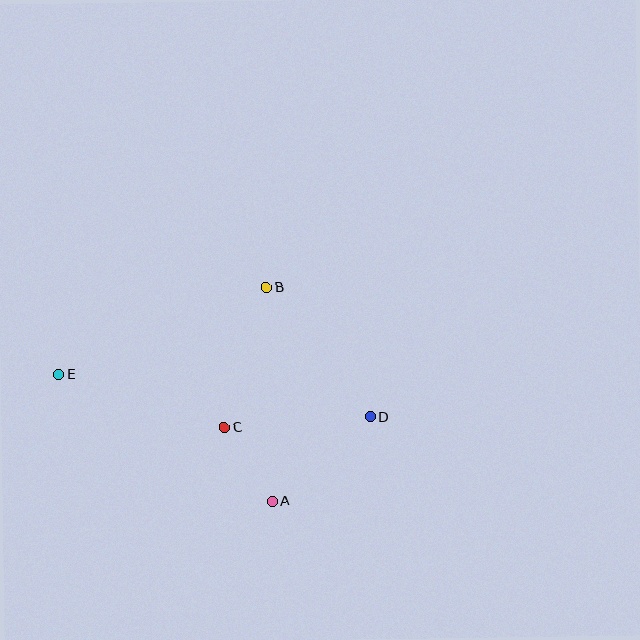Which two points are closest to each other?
Points A and C are closest to each other.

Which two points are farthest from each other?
Points D and E are farthest from each other.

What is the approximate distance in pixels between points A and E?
The distance between A and E is approximately 248 pixels.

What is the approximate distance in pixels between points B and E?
The distance between B and E is approximately 225 pixels.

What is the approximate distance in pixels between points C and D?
The distance between C and D is approximately 147 pixels.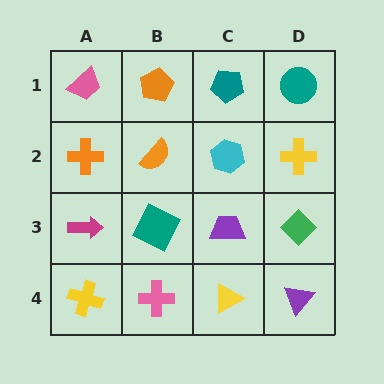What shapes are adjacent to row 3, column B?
An orange semicircle (row 2, column B), a pink cross (row 4, column B), a magenta arrow (row 3, column A), a purple trapezoid (row 3, column C).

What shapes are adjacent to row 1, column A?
An orange cross (row 2, column A), an orange pentagon (row 1, column B).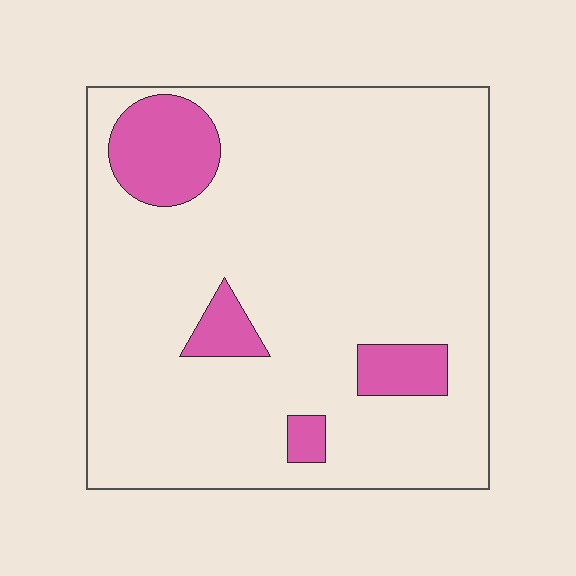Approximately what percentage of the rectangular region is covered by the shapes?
Approximately 10%.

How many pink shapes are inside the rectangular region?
4.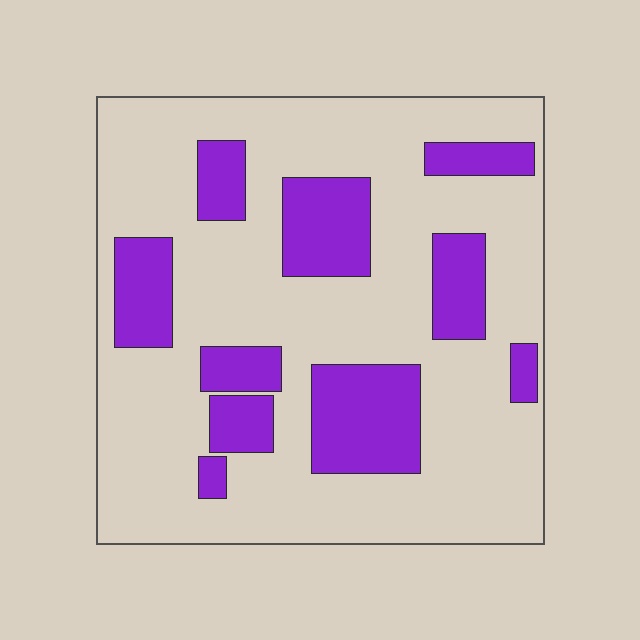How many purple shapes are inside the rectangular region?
10.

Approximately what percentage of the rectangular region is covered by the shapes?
Approximately 25%.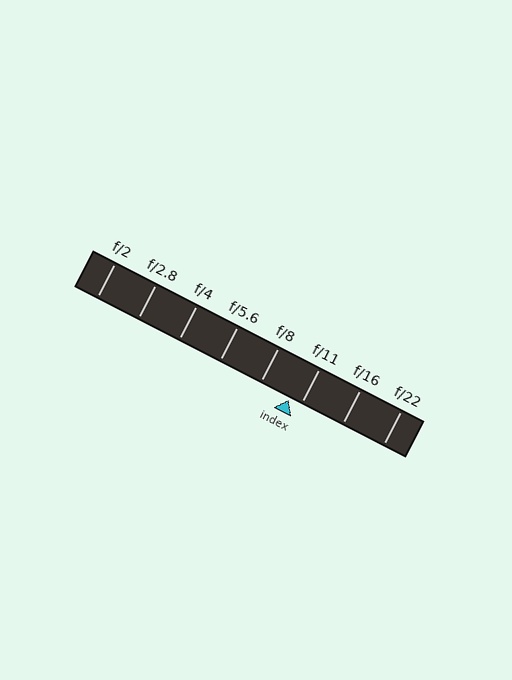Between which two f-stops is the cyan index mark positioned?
The index mark is between f/8 and f/11.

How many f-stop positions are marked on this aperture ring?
There are 8 f-stop positions marked.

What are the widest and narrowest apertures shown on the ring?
The widest aperture shown is f/2 and the narrowest is f/22.